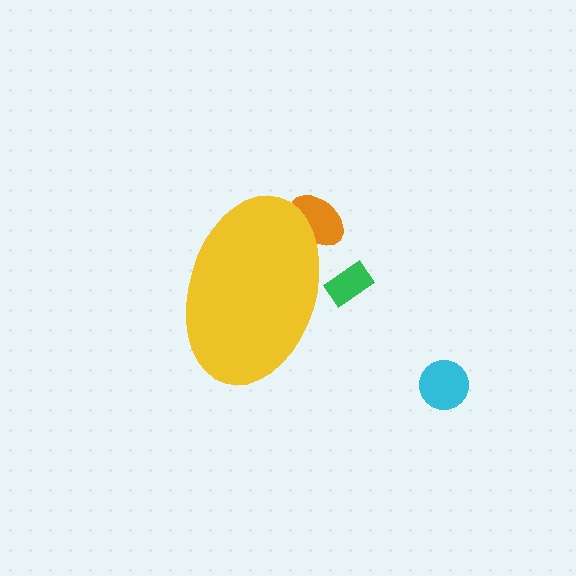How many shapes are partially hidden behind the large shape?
2 shapes are partially hidden.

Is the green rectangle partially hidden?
Yes, the green rectangle is partially hidden behind the yellow ellipse.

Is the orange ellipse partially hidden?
Yes, the orange ellipse is partially hidden behind the yellow ellipse.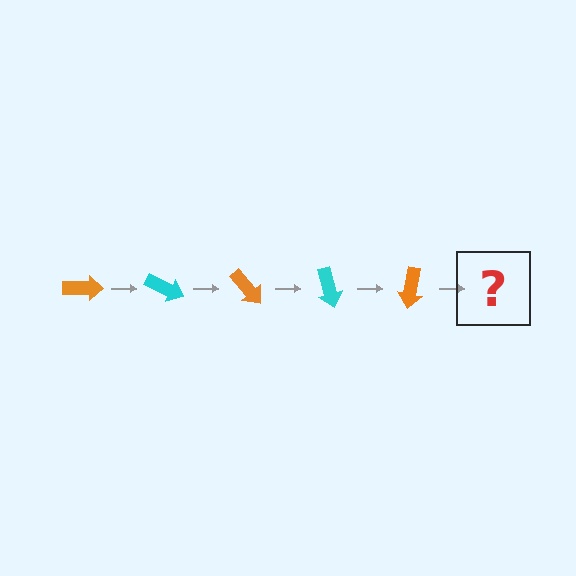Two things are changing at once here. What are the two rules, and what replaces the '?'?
The two rules are that it rotates 25 degrees each step and the color cycles through orange and cyan. The '?' should be a cyan arrow, rotated 125 degrees from the start.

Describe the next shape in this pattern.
It should be a cyan arrow, rotated 125 degrees from the start.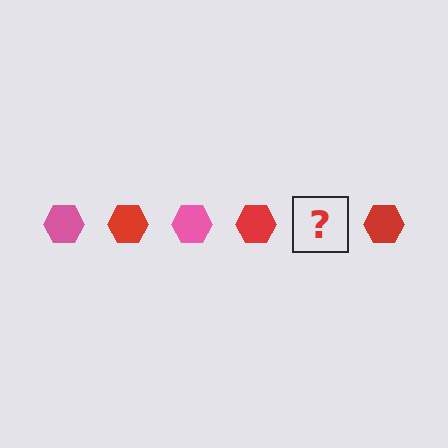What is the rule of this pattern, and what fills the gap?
The rule is that the pattern cycles through pink, red hexagons. The gap should be filled with a pink hexagon.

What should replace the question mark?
The question mark should be replaced with a pink hexagon.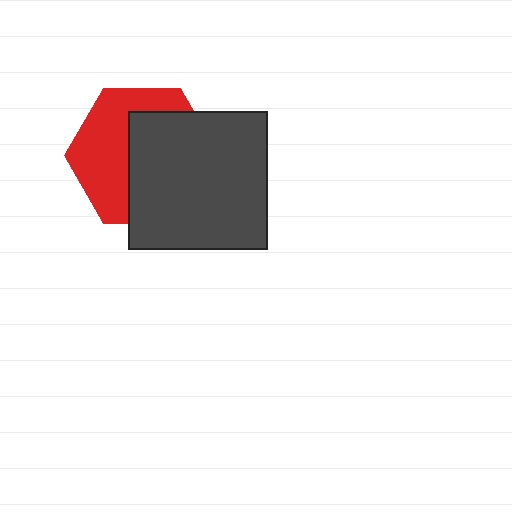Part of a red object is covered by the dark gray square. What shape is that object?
It is a hexagon.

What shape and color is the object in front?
The object in front is a dark gray square.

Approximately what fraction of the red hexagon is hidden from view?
Roughly 53% of the red hexagon is hidden behind the dark gray square.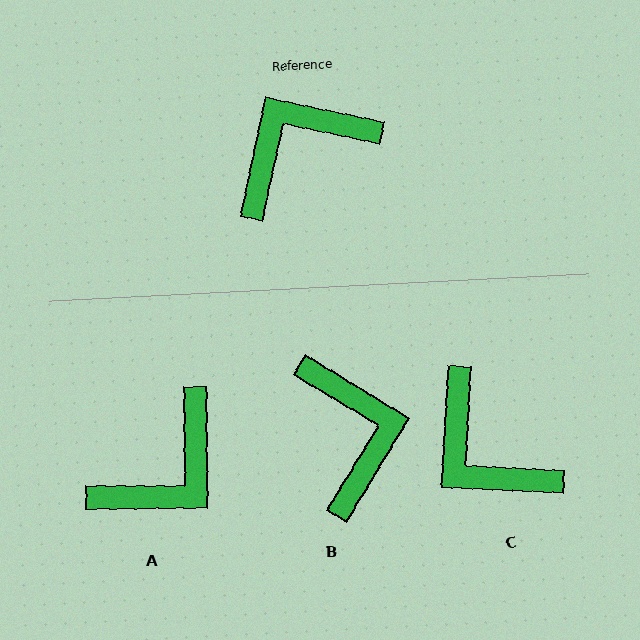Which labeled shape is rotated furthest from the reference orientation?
A, about 168 degrees away.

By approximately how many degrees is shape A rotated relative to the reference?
Approximately 168 degrees clockwise.